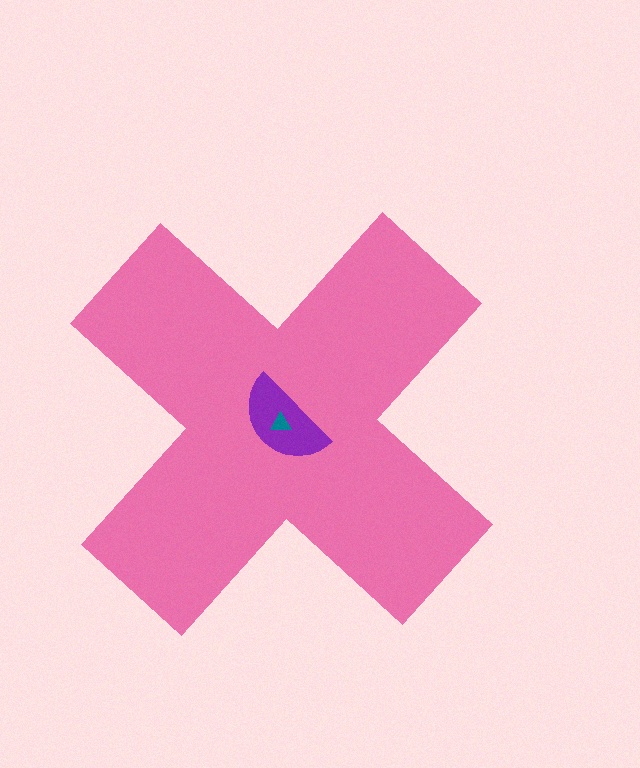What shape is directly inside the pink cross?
The purple semicircle.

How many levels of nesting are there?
3.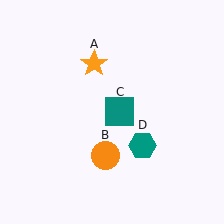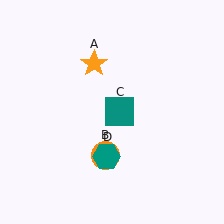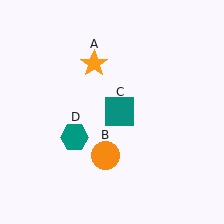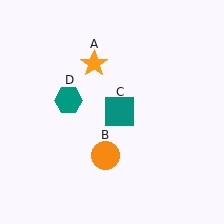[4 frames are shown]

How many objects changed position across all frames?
1 object changed position: teal hexagon (object D).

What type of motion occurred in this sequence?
The teal hexagon (object D) rotated clockwise around the center of the scene.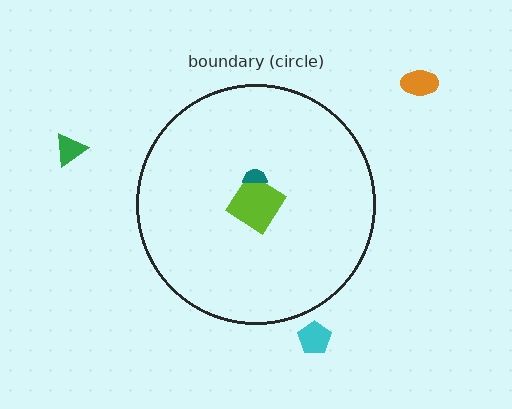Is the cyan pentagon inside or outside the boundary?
Outside.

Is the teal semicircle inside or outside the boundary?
Inside.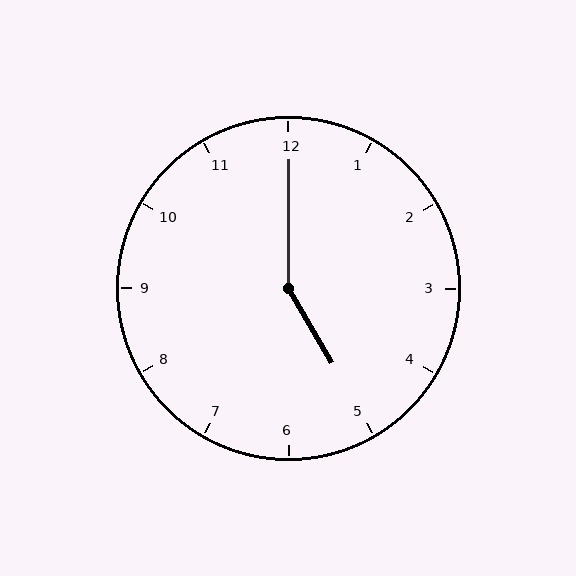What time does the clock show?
5:00.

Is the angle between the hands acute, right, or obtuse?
It is obtuse.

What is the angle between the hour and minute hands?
Approximately 150 degrees.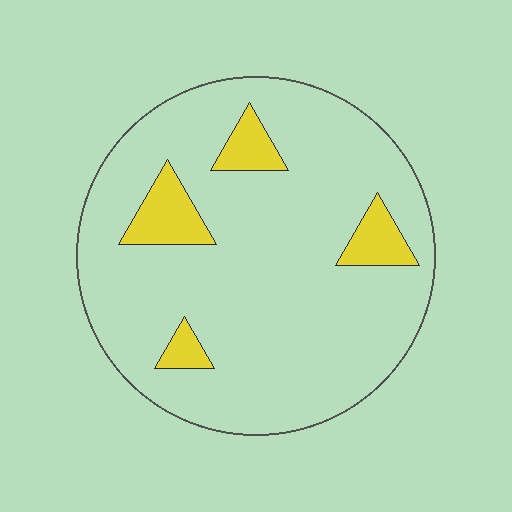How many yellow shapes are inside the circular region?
4.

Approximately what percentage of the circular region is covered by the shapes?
Approximately 10%.